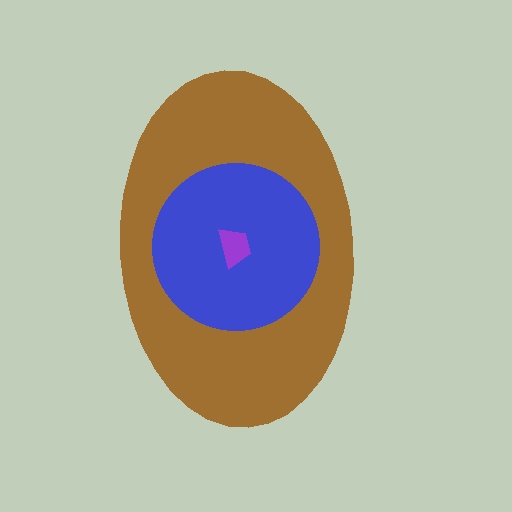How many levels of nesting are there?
3.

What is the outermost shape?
The brown ellipse.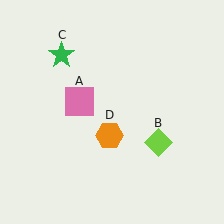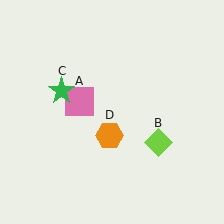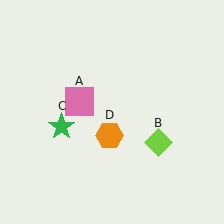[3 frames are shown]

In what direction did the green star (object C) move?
The green star (object C) moved down.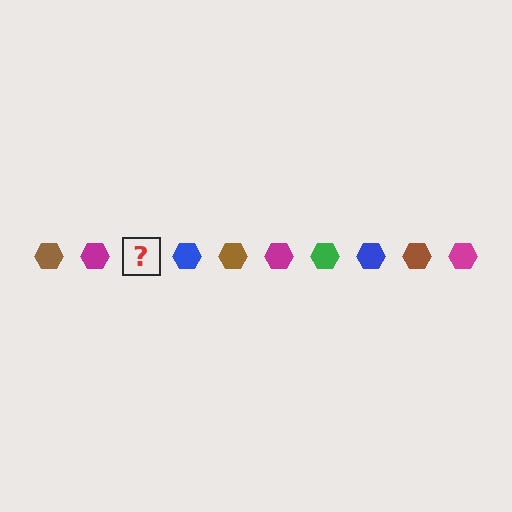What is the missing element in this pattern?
The missing element is a green hexagon.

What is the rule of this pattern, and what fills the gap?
The rule is that the pattern cycles through brown, magenta, green, blue hexagons. The gap should be filled with a green hexagon.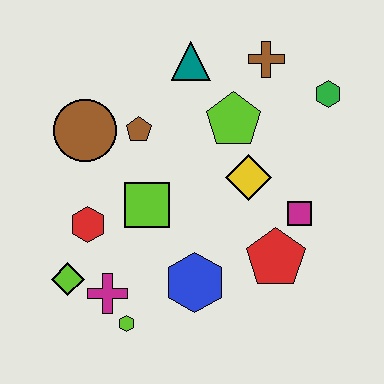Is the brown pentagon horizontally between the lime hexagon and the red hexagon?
No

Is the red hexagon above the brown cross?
No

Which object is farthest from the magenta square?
The lime diamond is farthest from the magenta square.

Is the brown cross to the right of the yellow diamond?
Yes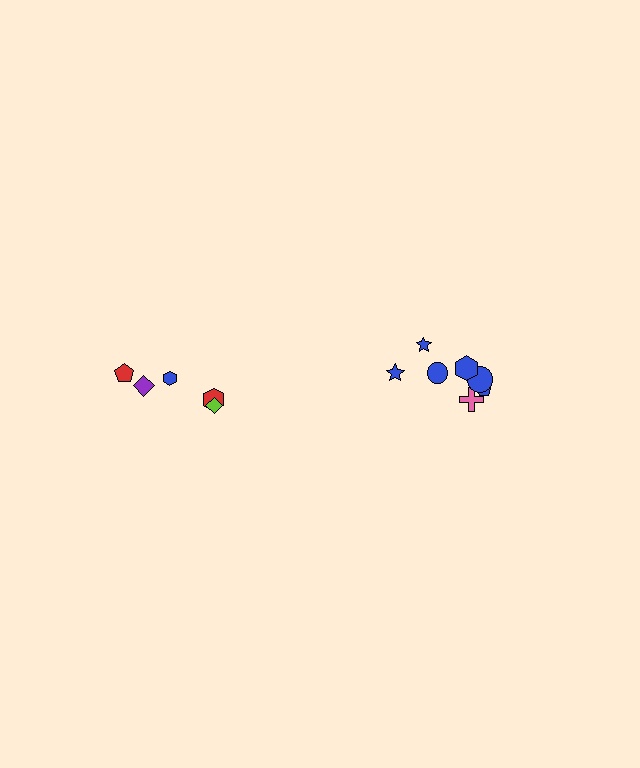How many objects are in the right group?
There are 7 objects.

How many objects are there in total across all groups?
There are 12 objects.